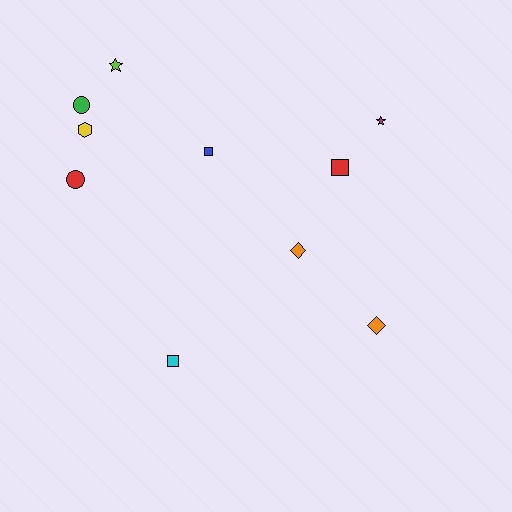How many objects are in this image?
There are 10 objects.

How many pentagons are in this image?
There are no pentagons.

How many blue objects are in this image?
There is 1 blue object.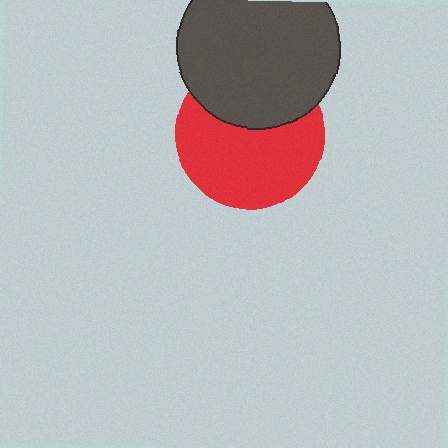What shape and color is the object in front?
The object in front is a dark gray circle.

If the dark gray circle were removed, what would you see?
You would see the complete red circle.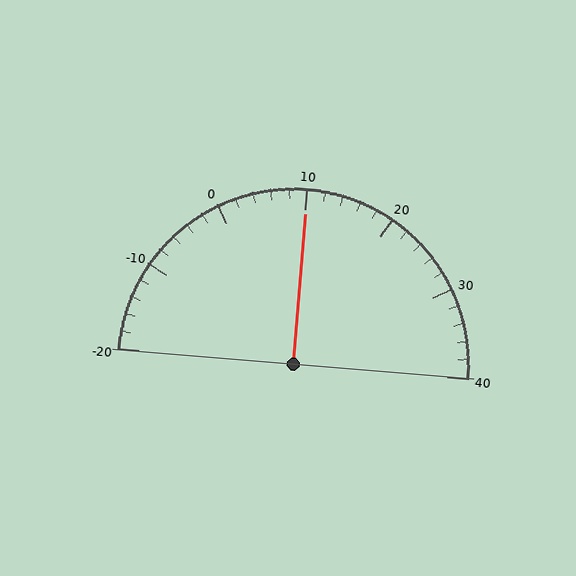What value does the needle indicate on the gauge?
The needle indicates approximately 10.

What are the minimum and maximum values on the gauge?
The gauge ranges from -20 to 40.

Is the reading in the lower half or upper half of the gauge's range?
The reading is in the upper half of the range (-20 to 40).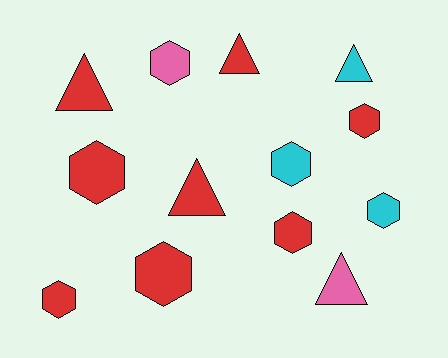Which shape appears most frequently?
Hexagon, with 8 objects.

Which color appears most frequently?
Red, with 8 objects.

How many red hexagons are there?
There are 5 red hexagons.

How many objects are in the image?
There are 13 objects.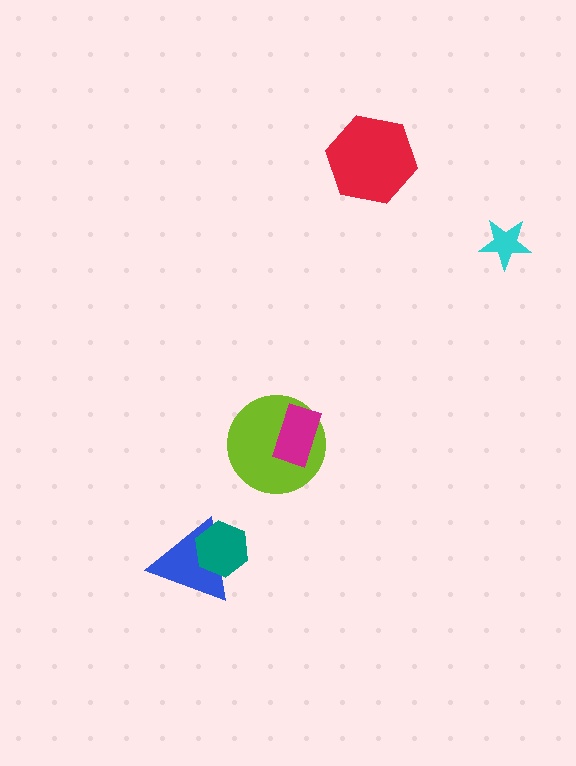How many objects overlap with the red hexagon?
0 objects overlap with the red hexagon.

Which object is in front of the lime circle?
The magenta rectangle is in front of the lime circle.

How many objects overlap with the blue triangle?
1 object overlaps with the blue triangle.